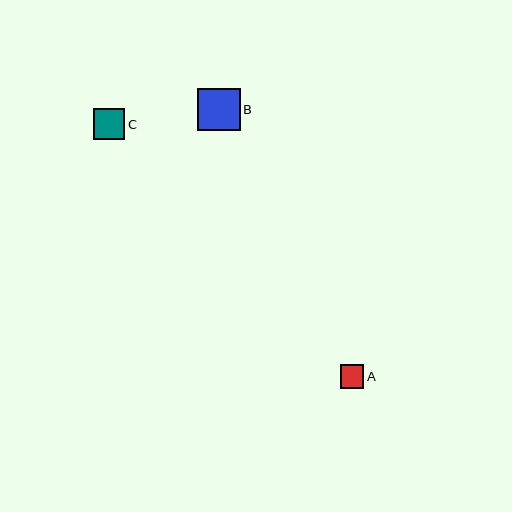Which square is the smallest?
Square A is the smallest with a size of approximately 24 pixels.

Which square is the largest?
Square B is the largest with a size of approximately 43 pixels.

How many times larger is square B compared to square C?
Square B is approximately 1.4 times the size of square C.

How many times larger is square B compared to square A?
Square B is approximately 1.8 times the size of square A.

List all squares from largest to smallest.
From largest to smallest: B, C, A.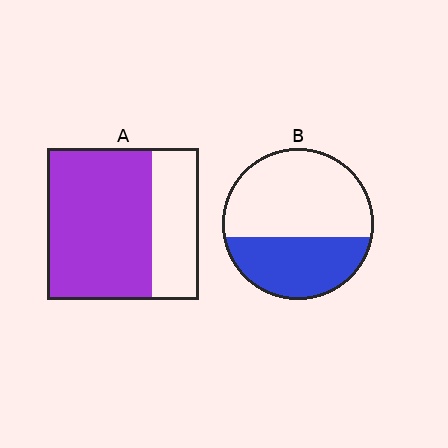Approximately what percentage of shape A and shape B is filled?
A is approximately 70% and B is approximately 40%.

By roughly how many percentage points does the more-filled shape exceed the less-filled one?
By roughly 30 percentage points (A over B).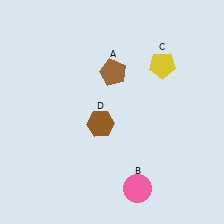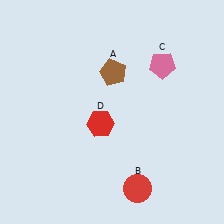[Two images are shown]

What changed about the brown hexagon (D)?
In Image 1, D is brown. In Image 2, it changed to red.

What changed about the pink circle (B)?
In Image 1, B is pink. In Image 2, it changed to red.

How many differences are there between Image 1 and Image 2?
There are 3 differences between the two images.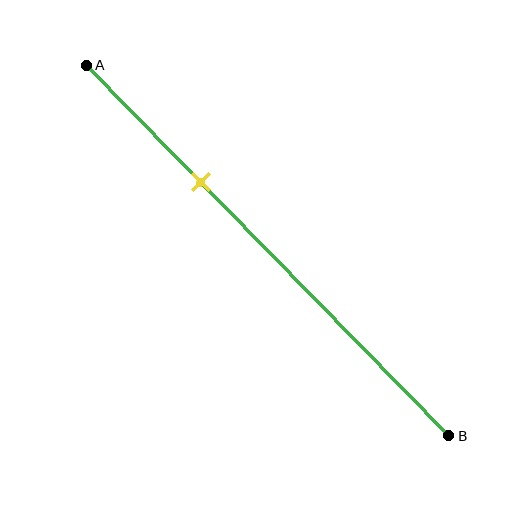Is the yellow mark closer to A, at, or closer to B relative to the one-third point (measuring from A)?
The yellow mark is approximately at the one-third point of segment AB.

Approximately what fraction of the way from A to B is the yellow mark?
The yellow mark is approximately 30% of the way from A to B.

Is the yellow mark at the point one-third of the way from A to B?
Yes, the mark is approximately at the one-third point.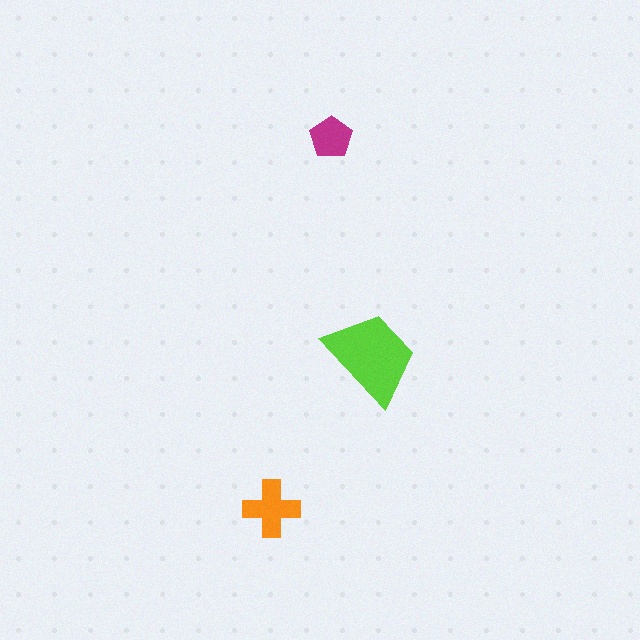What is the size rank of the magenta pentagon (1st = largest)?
3rd.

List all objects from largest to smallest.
The lime trapezoid, the orange cross, the magenta pentagon.